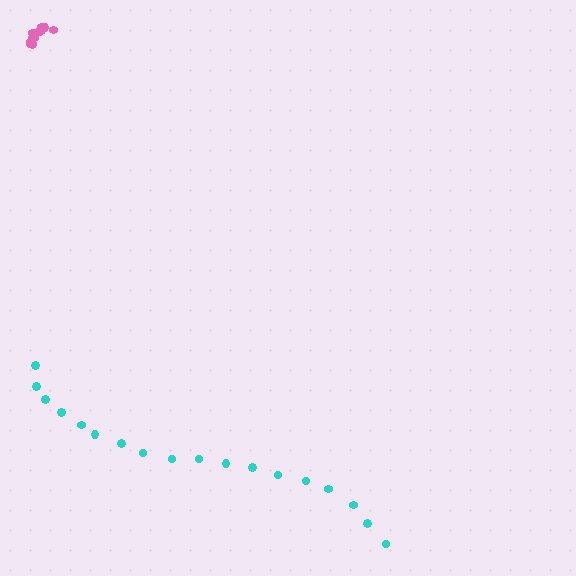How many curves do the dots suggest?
There are 2 distinct paths.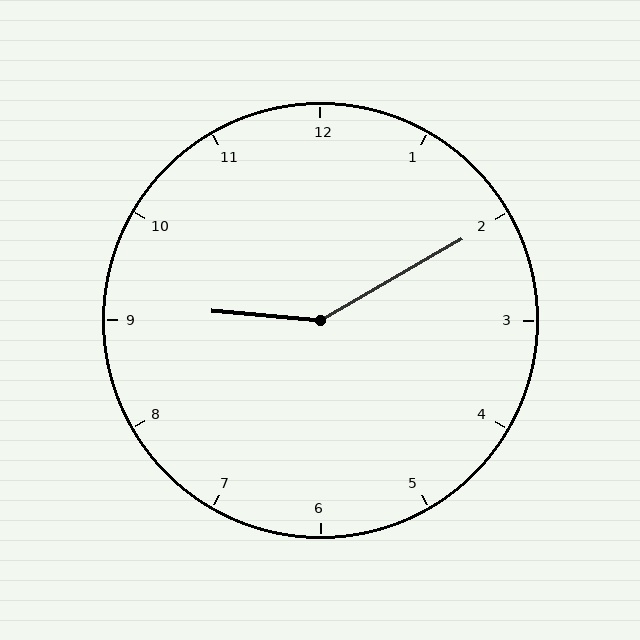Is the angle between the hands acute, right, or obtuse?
It is obtuse.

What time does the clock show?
9:10.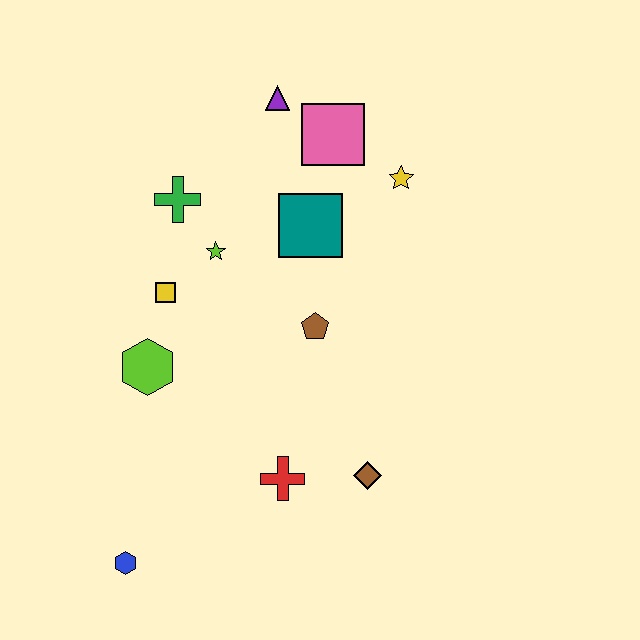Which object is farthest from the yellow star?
The blue hexagon is farthest from the yellow star.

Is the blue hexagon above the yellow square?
No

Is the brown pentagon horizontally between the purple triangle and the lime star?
No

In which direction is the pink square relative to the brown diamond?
The pink square is above the brown diamond.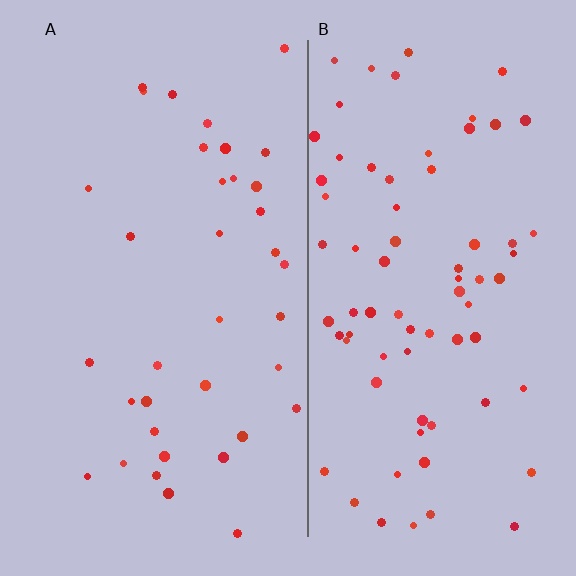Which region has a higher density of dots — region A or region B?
B (the right).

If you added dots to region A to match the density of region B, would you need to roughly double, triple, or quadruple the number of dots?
Approximately double.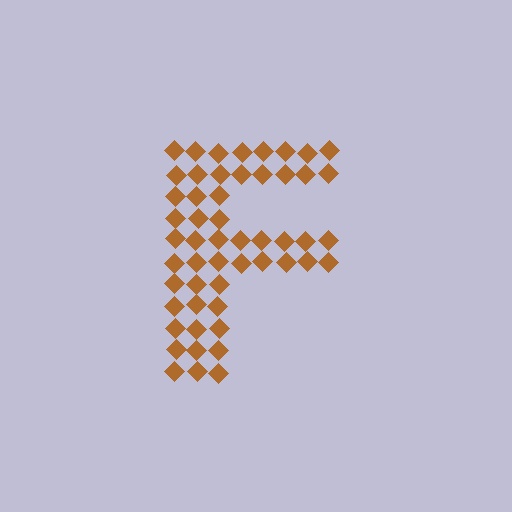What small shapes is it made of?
It is made of small diamonds.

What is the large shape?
The large shape is the letter F.